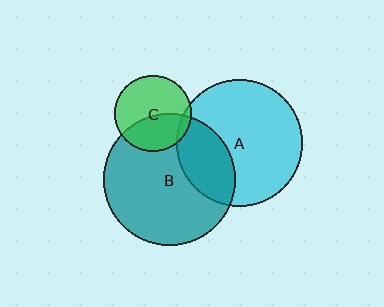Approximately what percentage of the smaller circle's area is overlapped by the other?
Approximately 30%.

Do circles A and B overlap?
Yes.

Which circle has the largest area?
Circle B (teal).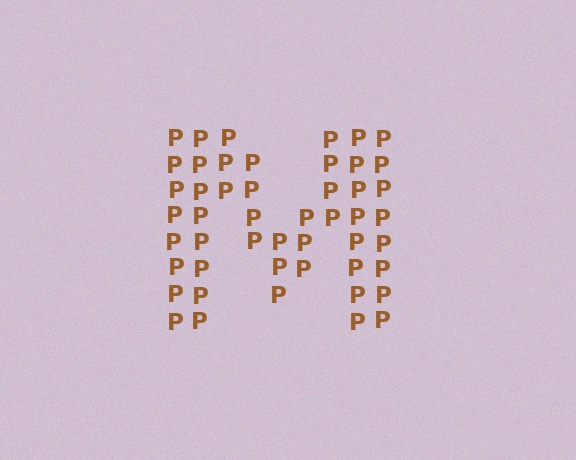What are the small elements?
The small elements are letter P's.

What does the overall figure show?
The overall figure shows the letter M.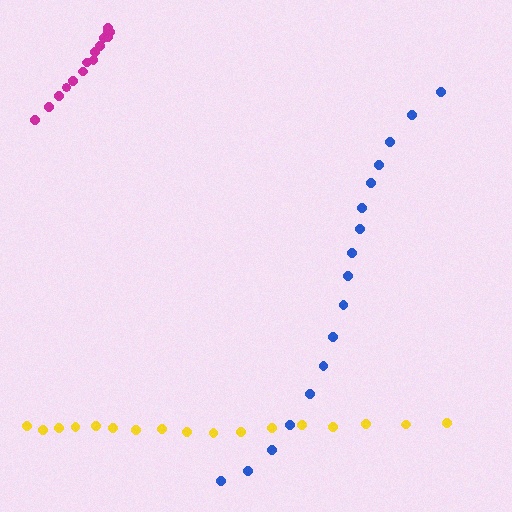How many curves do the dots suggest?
There are 3 distinct paths.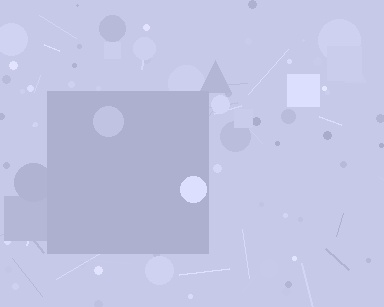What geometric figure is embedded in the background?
A square is embedded in the background.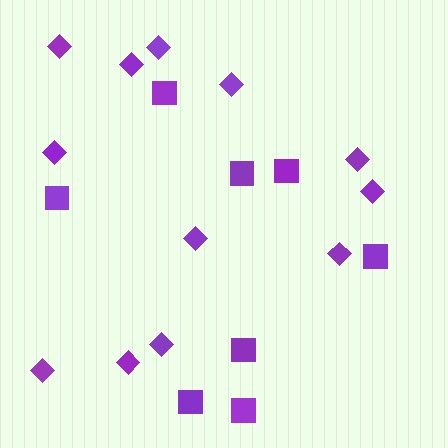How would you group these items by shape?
There are 2 groups: one group of squares (8) and one group of diamonds (12).